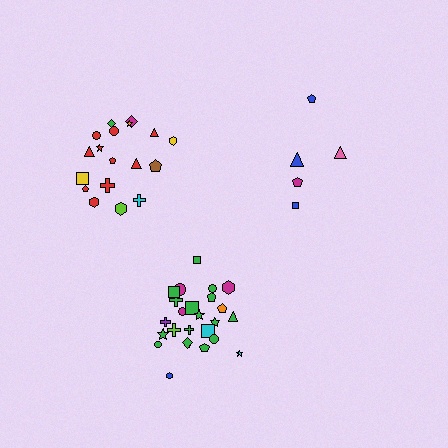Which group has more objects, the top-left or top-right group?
The top-left group.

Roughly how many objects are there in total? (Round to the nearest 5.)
Roughly 50 objects in total.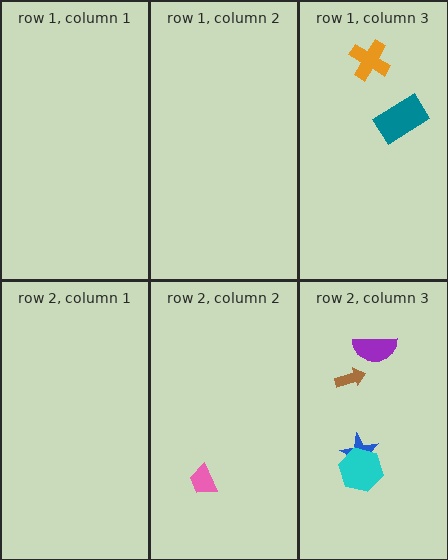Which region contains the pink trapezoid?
The row 2, column 2 region.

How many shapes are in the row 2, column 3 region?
4.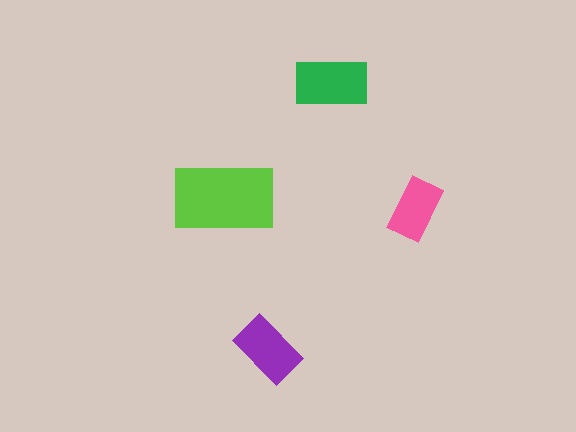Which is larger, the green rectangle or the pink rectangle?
The green one.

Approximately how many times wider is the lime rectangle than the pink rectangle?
About 1.5 times wider.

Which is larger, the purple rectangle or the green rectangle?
The green one.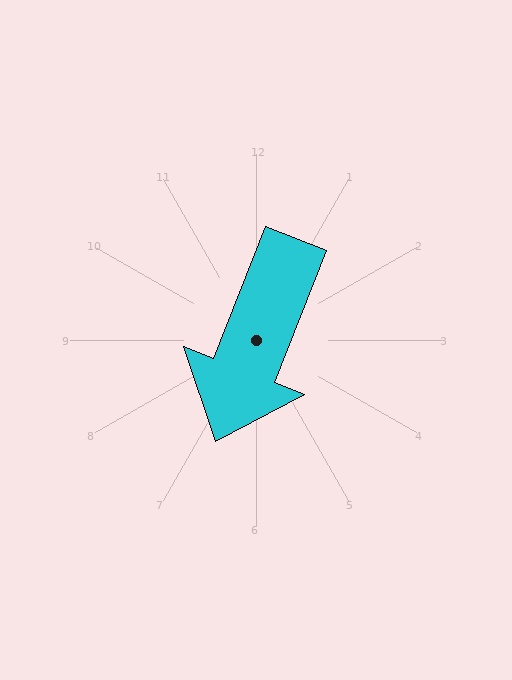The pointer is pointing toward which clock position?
Roughly 7 o'clock.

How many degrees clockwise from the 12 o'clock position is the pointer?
Approximately 202 degrees.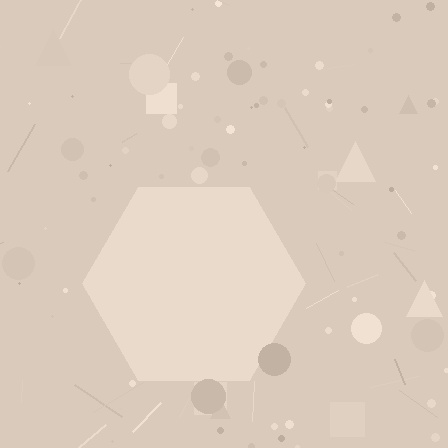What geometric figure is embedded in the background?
A hexagon is embedded in the background.